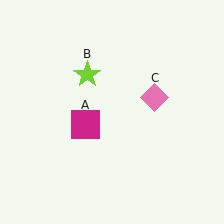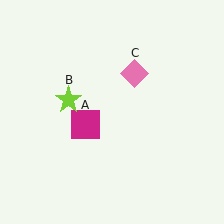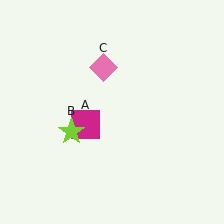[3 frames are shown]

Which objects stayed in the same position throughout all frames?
Magenta square (object A) remained stationary.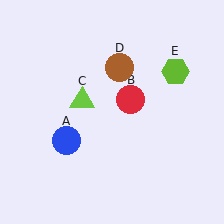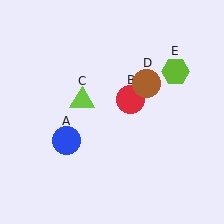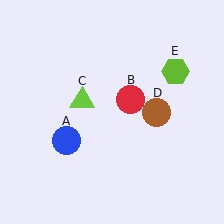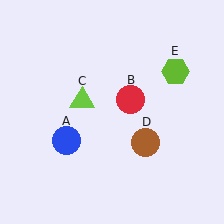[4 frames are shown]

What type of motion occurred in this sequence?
The brown circle (object D) rotated clockwise around the center of the scene.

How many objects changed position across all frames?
1 object changed position: brown circle (object D).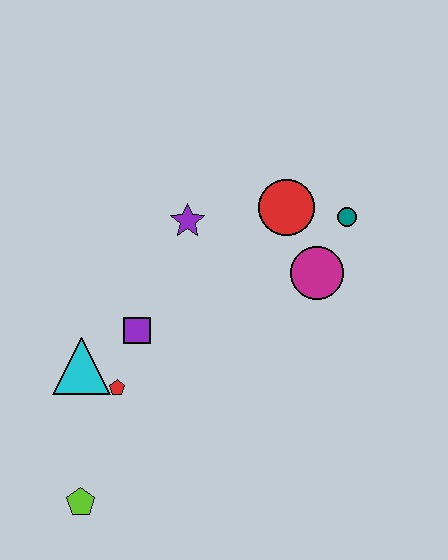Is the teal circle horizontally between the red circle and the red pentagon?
No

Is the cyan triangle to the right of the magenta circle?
No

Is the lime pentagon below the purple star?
Yes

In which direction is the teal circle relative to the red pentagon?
The teal circle is to the right of the red pentagon.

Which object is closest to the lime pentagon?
The red pentagon is closest to the lime pentagon.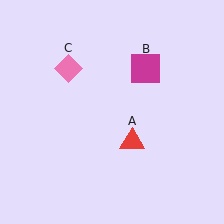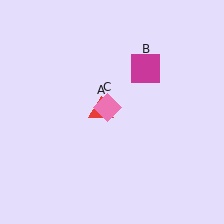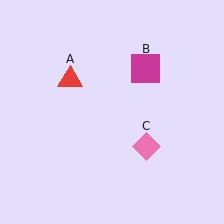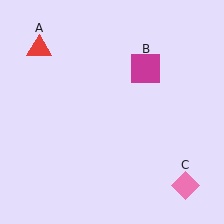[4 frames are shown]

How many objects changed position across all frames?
2 objects changed position: red triangle (object A), pink diamond (object C).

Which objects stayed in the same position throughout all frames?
Magenta square (object B) remained stationary.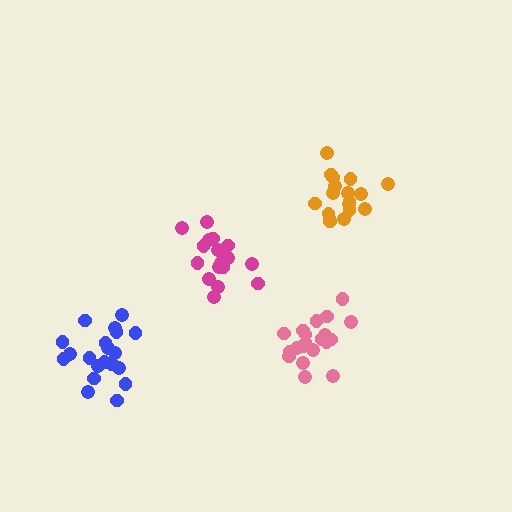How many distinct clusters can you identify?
There are 4 distinct clusters.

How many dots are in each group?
Group 1: 17 dots, Group 2: 20 dots, Group 3: 19 dots, Group 4: 21 dots (77 total).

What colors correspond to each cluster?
The clusters are colored: magenta, pink, orange, blue.